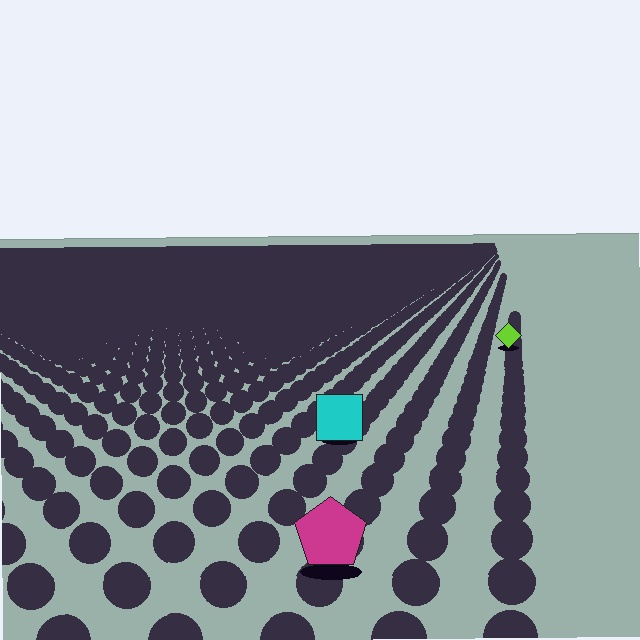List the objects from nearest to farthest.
From nearest to farthest: the magenta pentagon, the cyan square, the lime diamond.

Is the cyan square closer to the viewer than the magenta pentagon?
No. The magenta pentagon is closer — you can tell from the texture gradient: the ground texture is coarser near it.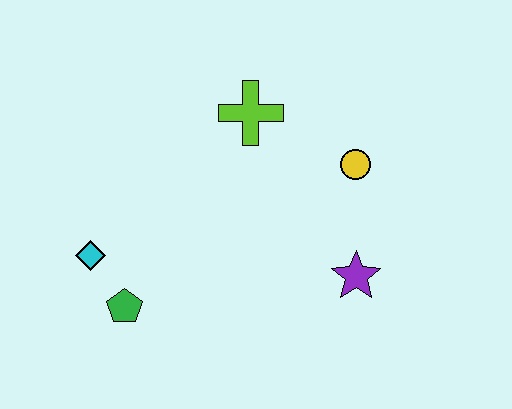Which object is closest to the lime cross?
The yellow circle is closest to the lime cross.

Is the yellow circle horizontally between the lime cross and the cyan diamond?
No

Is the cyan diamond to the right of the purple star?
No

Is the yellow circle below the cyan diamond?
No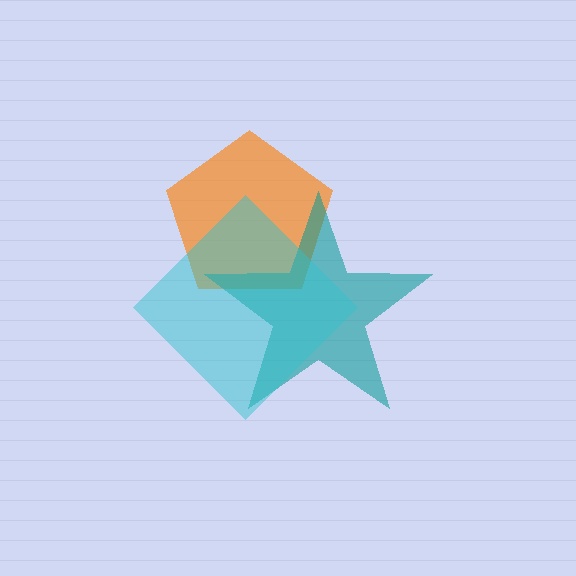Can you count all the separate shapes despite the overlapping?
Yes, there are 3 separate shapes.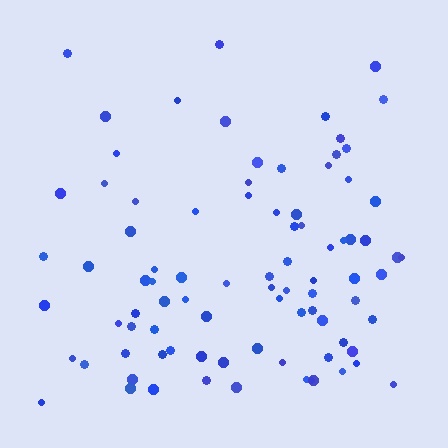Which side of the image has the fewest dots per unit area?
The top.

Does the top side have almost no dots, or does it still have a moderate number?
Still a moderate number, just noticeably fewer than the bottom.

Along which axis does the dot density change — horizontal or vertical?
Vertical.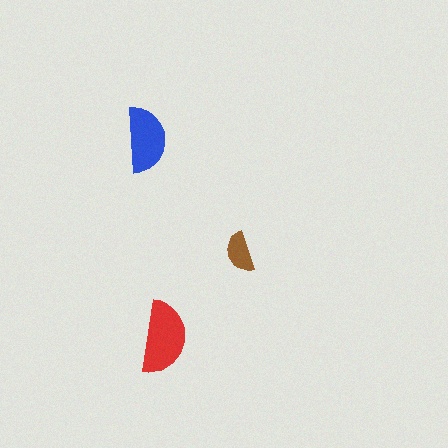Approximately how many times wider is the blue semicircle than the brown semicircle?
About 1.5 times wider.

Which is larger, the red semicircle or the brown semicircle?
The red one.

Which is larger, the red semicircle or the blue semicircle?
The red one.